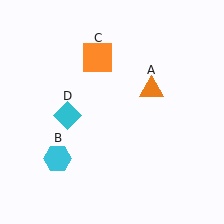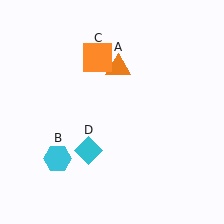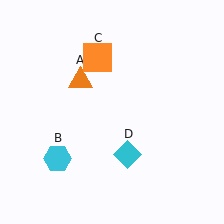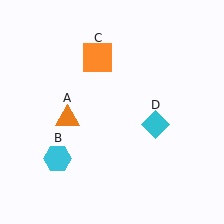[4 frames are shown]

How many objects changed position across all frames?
2 objects changed position: orange triangle (object A), cyan diamond (object D).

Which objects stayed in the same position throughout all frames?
Cyan hexagon (object B) and orange square (object C) remained stationary.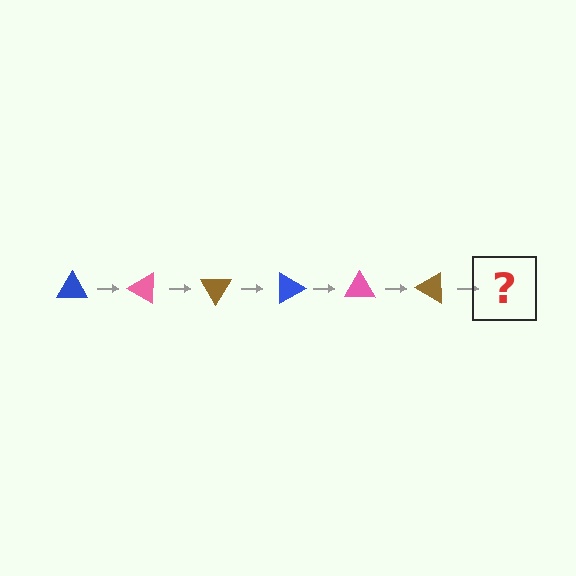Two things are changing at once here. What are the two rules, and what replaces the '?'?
The two rules are that it rotates 30 degrees each step and the color cycles through blue, pink, and brown. The '?' should be a blue triangle, rotated 180 degrees from the start.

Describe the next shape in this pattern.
It should be a blue triangle, rotated 180 degrees from the start.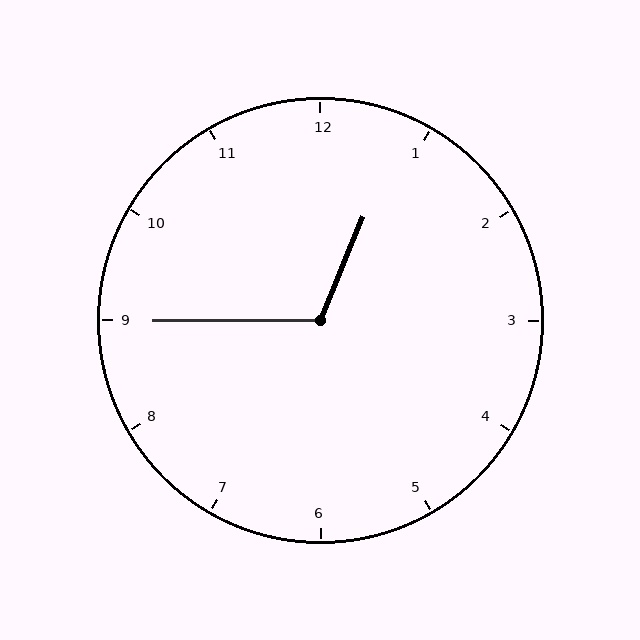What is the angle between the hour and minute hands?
Approximately 112 degrees.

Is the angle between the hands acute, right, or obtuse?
It is obtuse.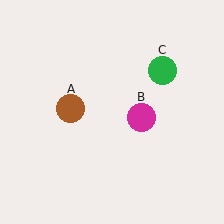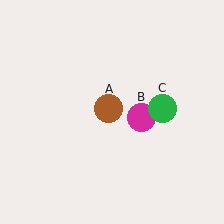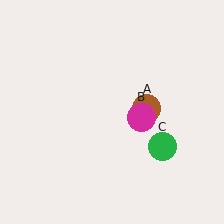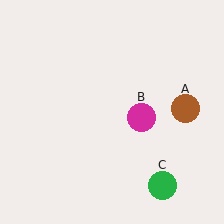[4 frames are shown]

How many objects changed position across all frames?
2 objects changed position: brown circle (object A), green circle (object C).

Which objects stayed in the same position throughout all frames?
Magenta circle (object B) remained stationary.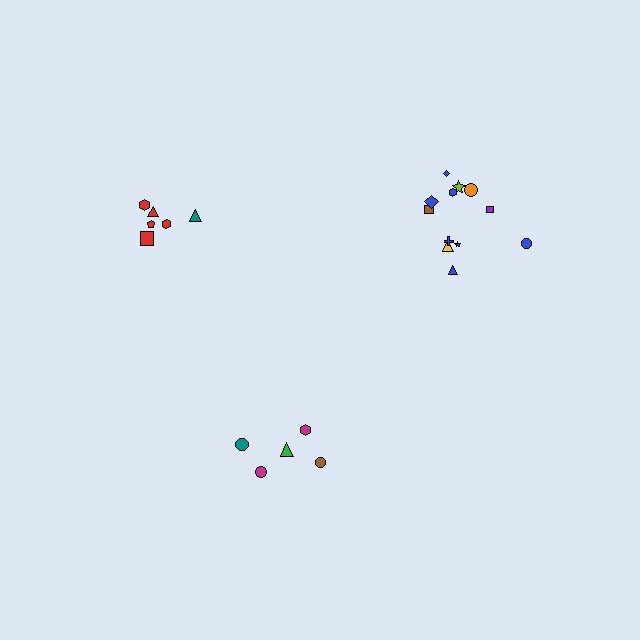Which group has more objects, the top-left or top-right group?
The top-right group.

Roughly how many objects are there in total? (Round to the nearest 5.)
Roughly 25 objects in total.